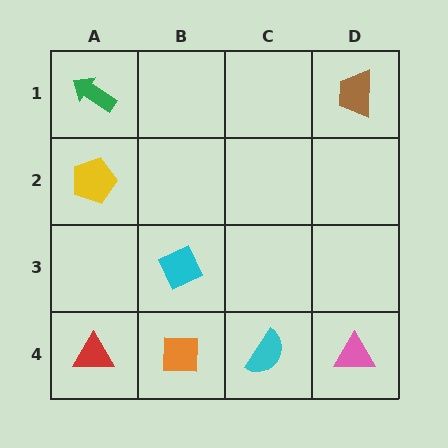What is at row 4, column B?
An orange square.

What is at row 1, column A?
A green arrow.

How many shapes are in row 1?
2 shapes.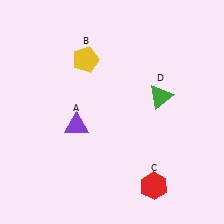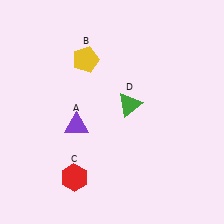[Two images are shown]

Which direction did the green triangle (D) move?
The green triangle (D) moved left.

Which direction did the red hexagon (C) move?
The red hexagon (C) moved left.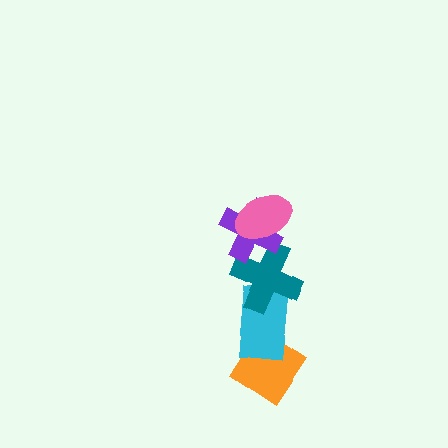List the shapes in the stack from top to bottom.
From top to bottom: the pink ellipse, the purple cross, the teal cross, the cyan rectangle, the orange diamond.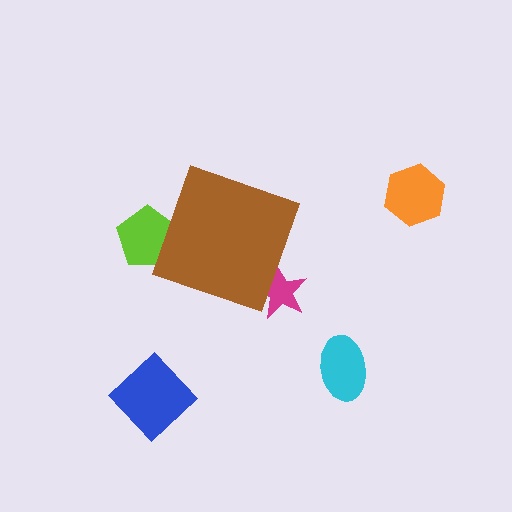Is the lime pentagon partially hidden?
Yes, the lime pentagon is partially hidden behind the brown diamond.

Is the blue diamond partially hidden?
No, the blue diamond is fully visible.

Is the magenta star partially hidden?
Yes, the magenta star is partially hidden behind the brown diamond.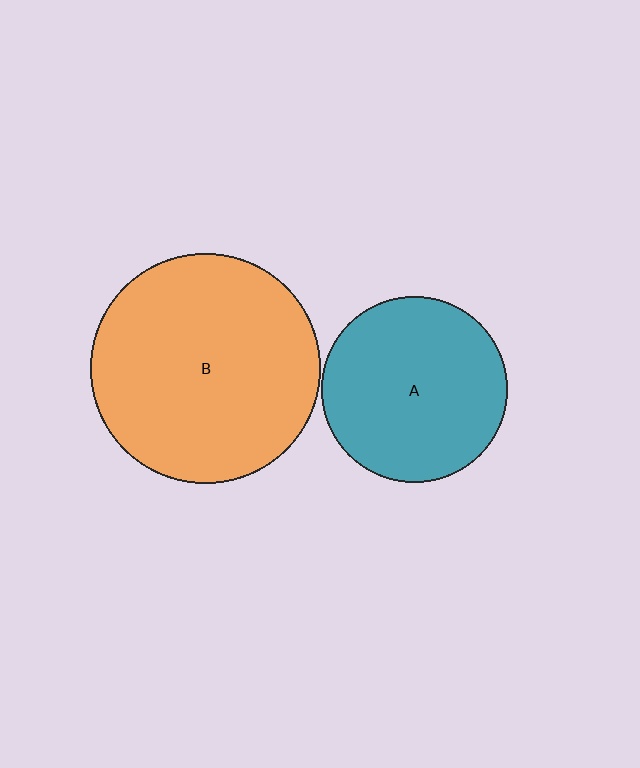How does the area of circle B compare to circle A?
Approximately 1.5 times.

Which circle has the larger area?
Circle B (orange).